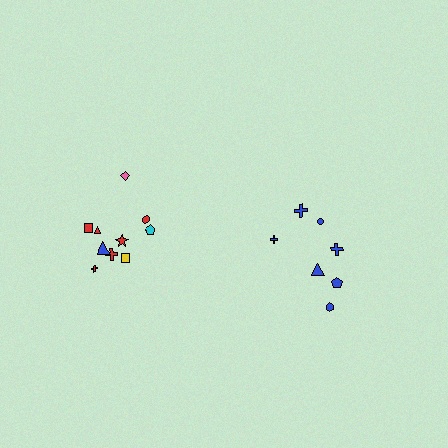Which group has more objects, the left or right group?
The left group.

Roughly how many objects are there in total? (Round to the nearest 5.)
Roughly 15 objects in total.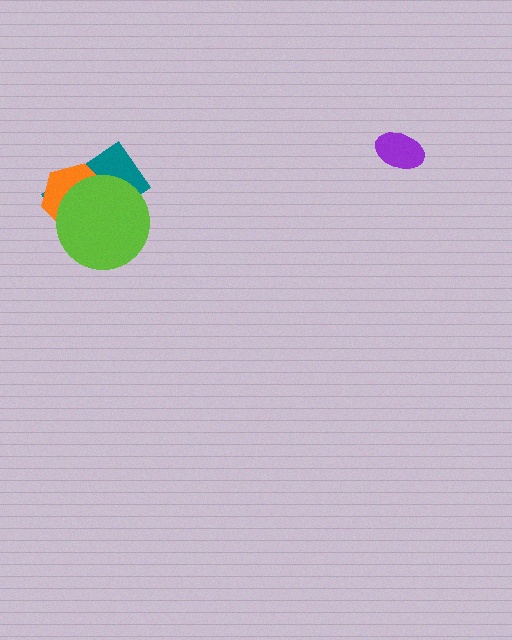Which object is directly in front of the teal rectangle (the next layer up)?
The orange hexagon is directly in front of the teal rectangle.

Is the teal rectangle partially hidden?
Yes, it is partially covered by another shape.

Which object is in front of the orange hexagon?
The lime circle is in front of the orange hexagon.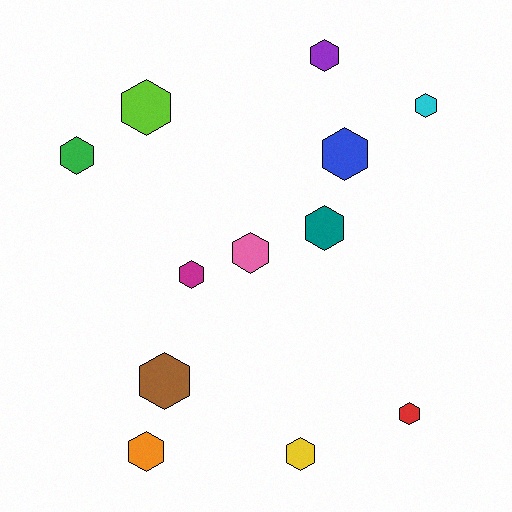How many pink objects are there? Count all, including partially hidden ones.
There is 1 pink object.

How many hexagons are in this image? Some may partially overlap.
There are 12 hexagons.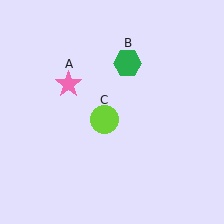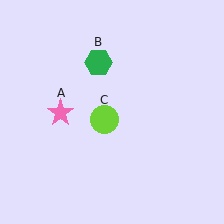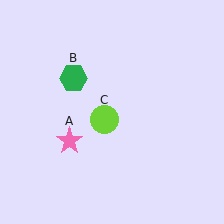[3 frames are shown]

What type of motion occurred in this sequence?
The pink star (object A), green hexagon (object B) rotated counterclockwise around the center of the scene.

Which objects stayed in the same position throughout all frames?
Lime circle (object C) remained stationary.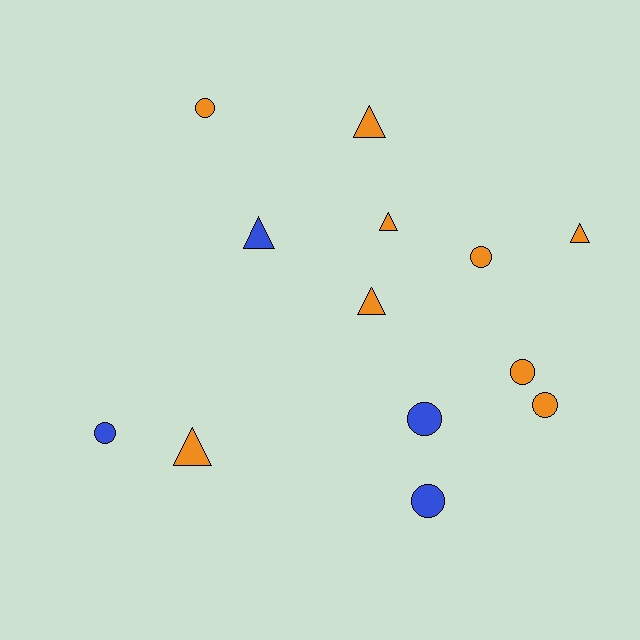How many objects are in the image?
There are 13 objects.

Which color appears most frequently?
Orange, with 9 objects.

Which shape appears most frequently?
Circle, with 7 objects.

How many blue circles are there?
There are 3 blue circles.